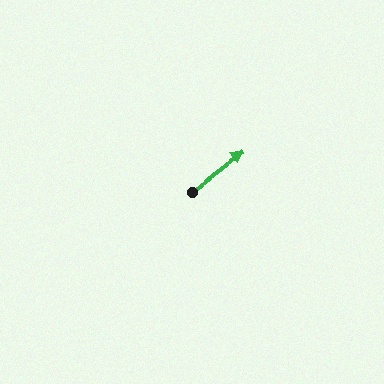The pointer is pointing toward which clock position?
Roughly 2 o'clock.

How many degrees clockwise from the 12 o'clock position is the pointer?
Approximately 53 degrees.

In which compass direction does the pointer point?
Northeast.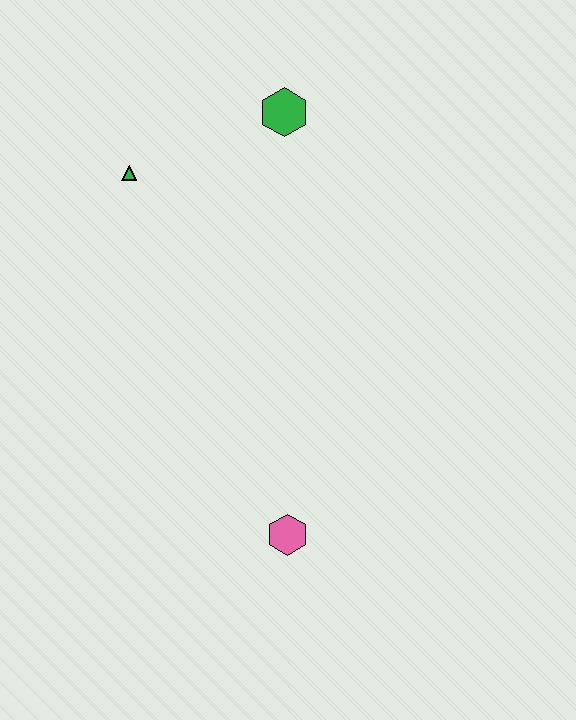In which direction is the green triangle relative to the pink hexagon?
The green triangle is above the pink hexagon.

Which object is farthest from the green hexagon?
The pink hexagon is farthest from the green hexagon.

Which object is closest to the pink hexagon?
The green triangle is closest to the pink hexagon.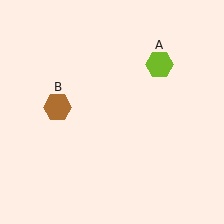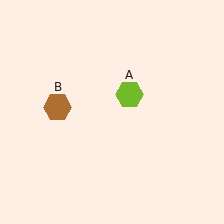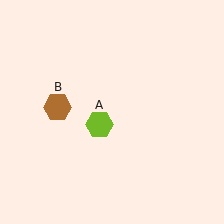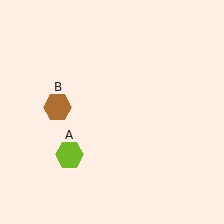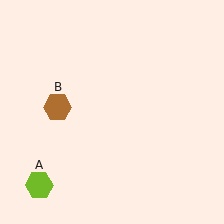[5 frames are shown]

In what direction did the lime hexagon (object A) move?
The lime hexagon (object A) moved down and to the left.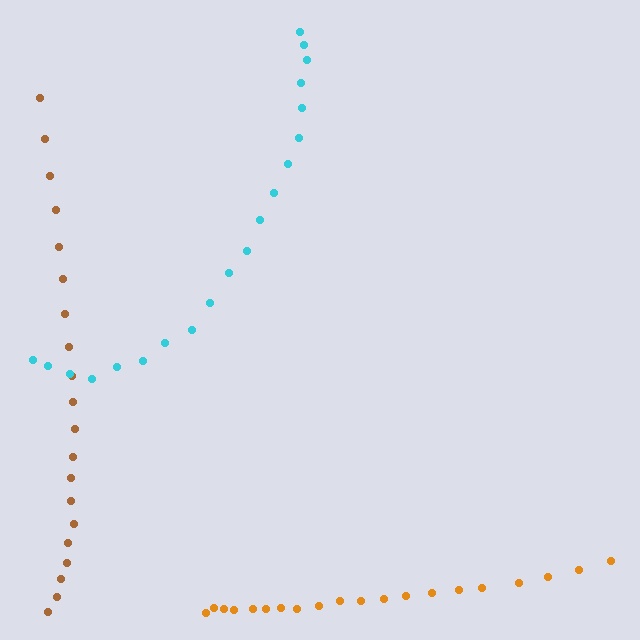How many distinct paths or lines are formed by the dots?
There are 3 distinct paths.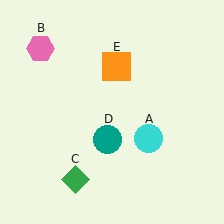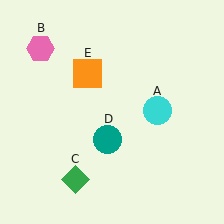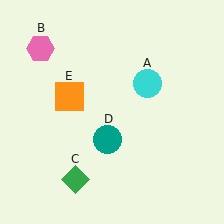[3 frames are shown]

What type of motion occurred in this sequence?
The cyan circle (object A), orange square (object E) rotated counterclockwise around the center of the scene.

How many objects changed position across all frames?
2 objects changed position: cyan circle (object A), orange square (object E).